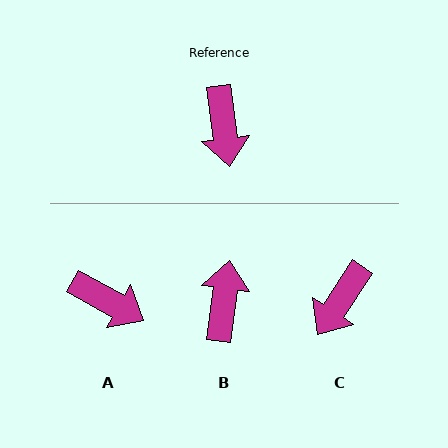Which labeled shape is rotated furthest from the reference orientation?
B, about 165 degrees away.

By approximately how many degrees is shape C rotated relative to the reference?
Approximately 41 degrees clockwise.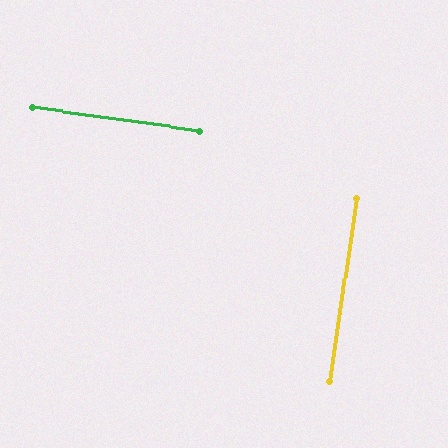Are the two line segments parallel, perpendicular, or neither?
Perpendicular — they meet at approximately 89°.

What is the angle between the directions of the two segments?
Approximately 89 degrees.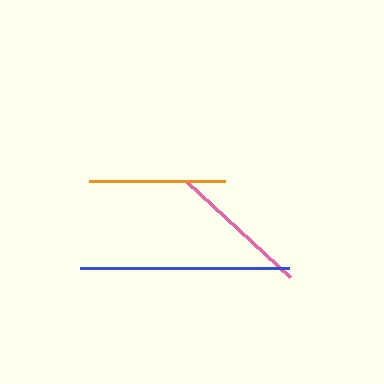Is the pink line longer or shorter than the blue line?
The blue line is longer than the pink line.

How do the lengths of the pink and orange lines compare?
The pink and orange lines are approximately the same length.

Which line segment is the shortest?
The orange line is the shortest at approximately 135 pixels.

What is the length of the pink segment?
The pink segment is approximately 140 pixels long.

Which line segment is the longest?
The blue line is the longest at approximately 209 pixels.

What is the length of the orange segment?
The orange segment is approximately 135 pixels long.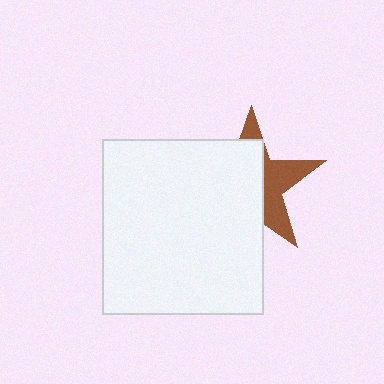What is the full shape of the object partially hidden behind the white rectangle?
The partially hidden object is a brown star.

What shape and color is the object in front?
The object in front is a white rectangle.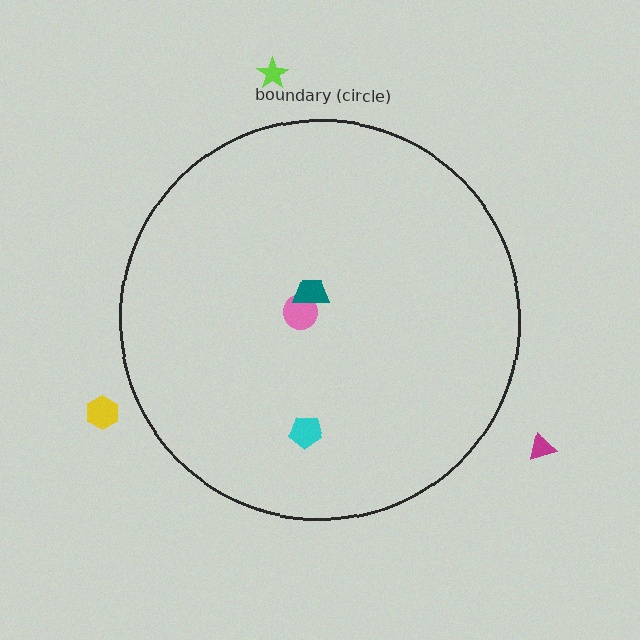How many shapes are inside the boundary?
3 inside, 3 outside.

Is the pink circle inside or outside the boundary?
Inside.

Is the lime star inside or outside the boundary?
Outside.